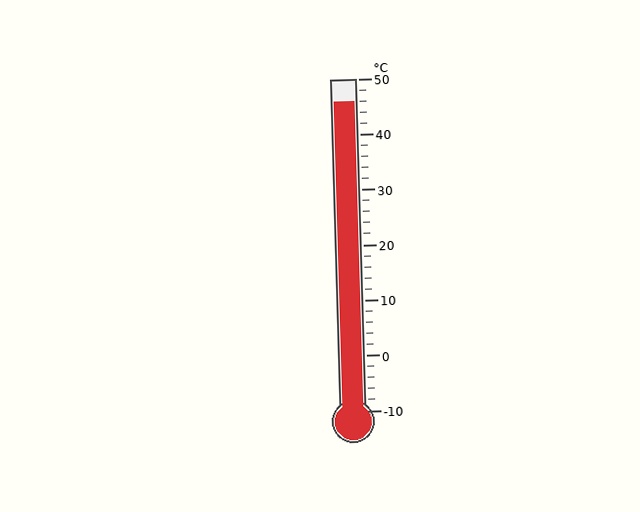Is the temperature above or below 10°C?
The temperature is above 10°C.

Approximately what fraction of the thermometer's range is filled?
The thermometer is filled to approximately 95% of its range.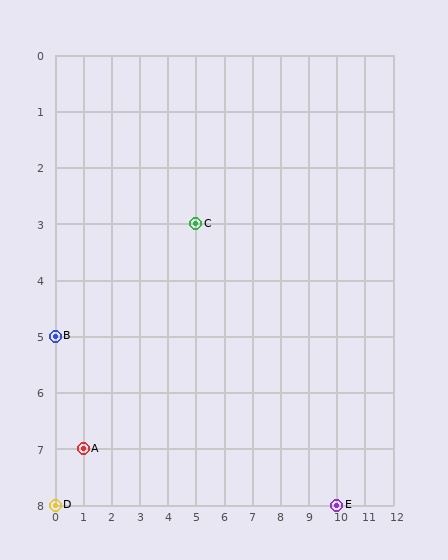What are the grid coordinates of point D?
Point D is at grid coordinates (0, 8).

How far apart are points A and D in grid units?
Points A and D are 1 column and 1 row apart (about 1.4 grid units diagonally).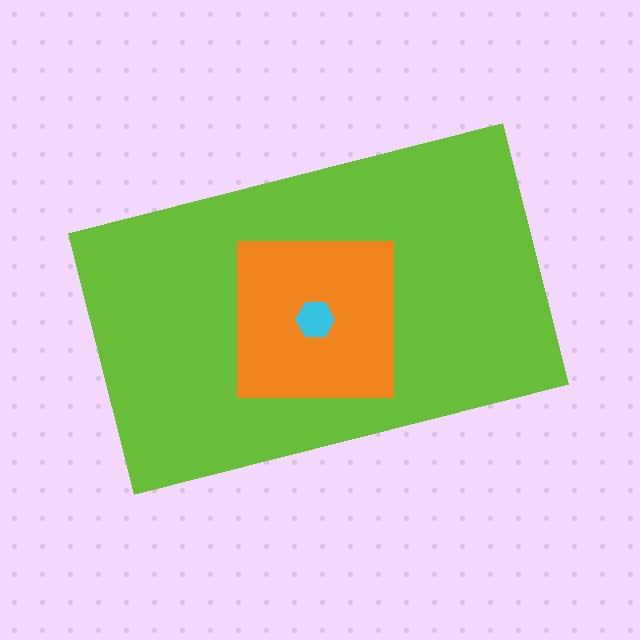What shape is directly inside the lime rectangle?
The orange square.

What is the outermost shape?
The lime rectangle.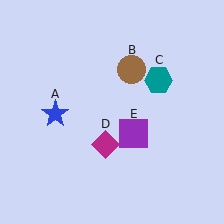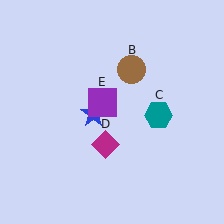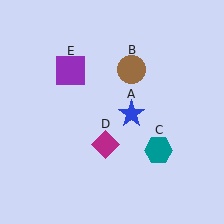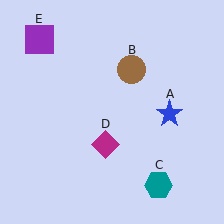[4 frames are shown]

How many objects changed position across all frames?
3 objects changed position: blue star (object A), teal hexagon (object C), purple square (object E).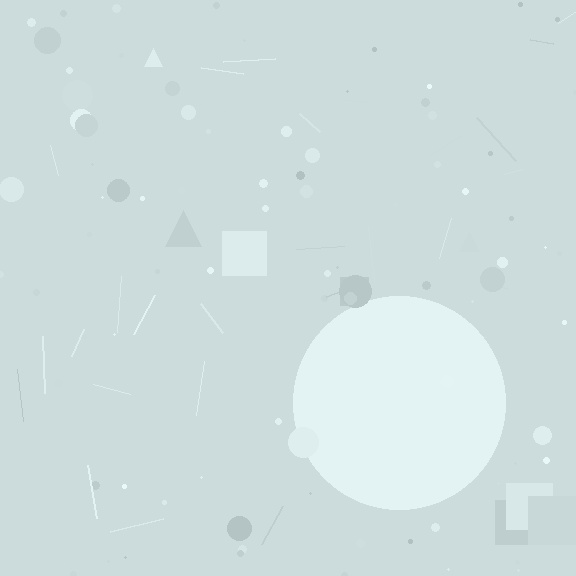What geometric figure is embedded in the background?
A circle is embedded in the background.